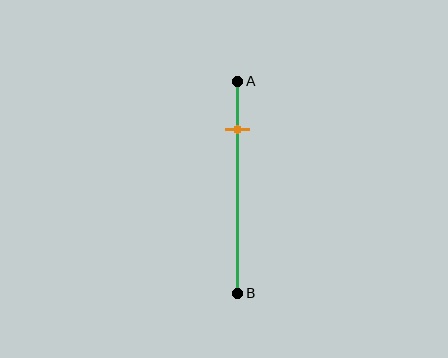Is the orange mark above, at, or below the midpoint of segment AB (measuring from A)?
The orange mark is above the midpoint of segment AB.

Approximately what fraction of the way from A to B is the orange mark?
The orange mark is approximately 25% of the way from A to B.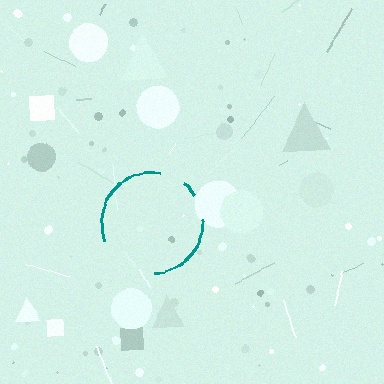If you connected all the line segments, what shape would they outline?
They would outline a circle.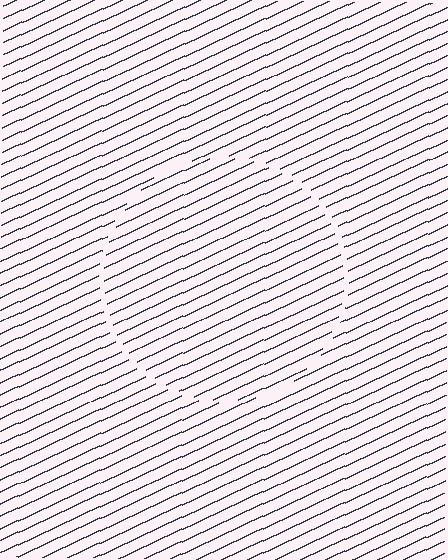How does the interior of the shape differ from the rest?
The interior of the shape contains the same grating, shifted by half a period — the contour is defined by the phase discontinuity where line-ends from the inner and outer gratings abut.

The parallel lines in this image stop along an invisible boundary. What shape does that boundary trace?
An illusory circle. The interior of the shape contains the same grating, shifted by half a period — the contour is defined by the phase discontinuity where line-ends from the inner and outer gratings abut.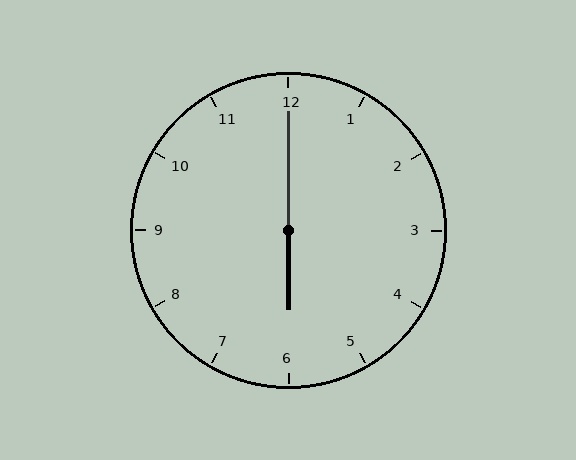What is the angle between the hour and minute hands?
Approximately 180 degrees.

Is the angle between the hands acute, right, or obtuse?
It is obtuse.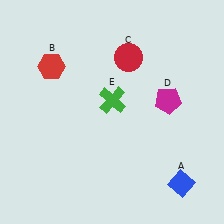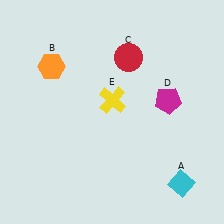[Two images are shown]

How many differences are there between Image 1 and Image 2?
There are 3 differences between the two images.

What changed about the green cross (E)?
In Image 1, E is green. In Image 2, it changed to yellow.